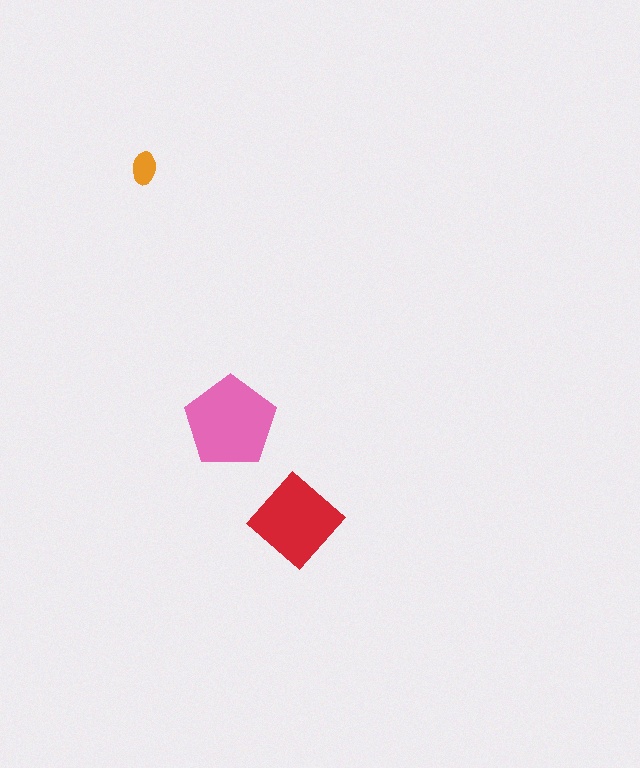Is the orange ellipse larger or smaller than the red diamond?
Smaller.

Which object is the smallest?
The orange ellipse.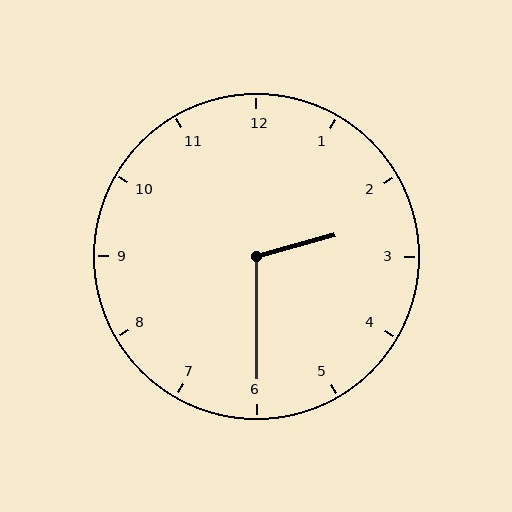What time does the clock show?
2:30.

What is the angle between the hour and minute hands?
Approximately 105 degrees.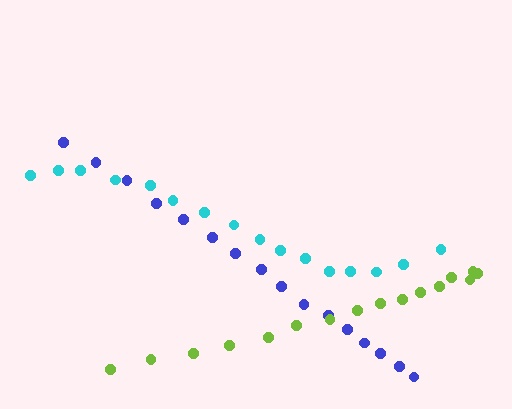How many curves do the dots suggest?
There are 3 distinct paths.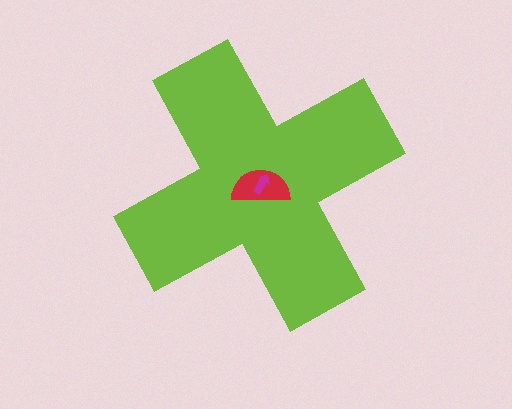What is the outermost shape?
The lime cross.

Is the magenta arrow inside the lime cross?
Yes.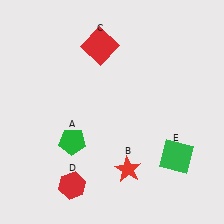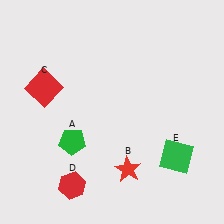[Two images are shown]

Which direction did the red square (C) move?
The red square (C) moved left.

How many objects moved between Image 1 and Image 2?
1 object moved between the two images.